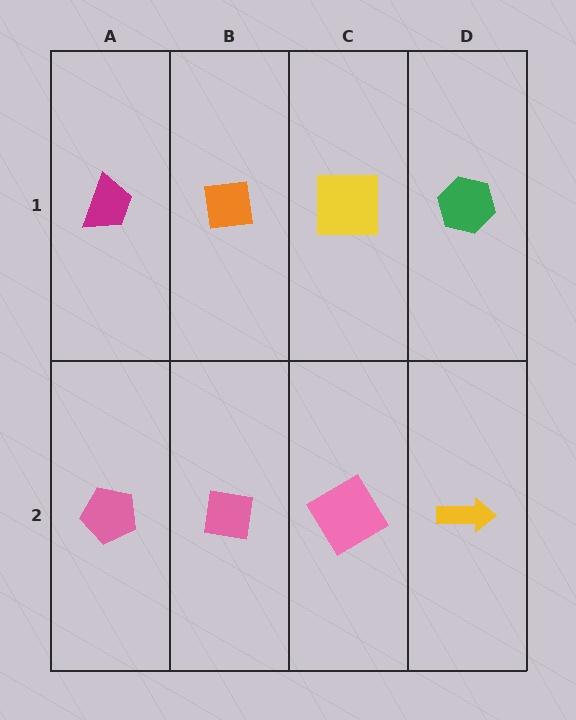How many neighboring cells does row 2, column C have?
3.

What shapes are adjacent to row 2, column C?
A yellow square (row 1, column C), a pink square (row 2, column B), a yellow arrow (row 2, column D).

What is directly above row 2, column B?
An orange square.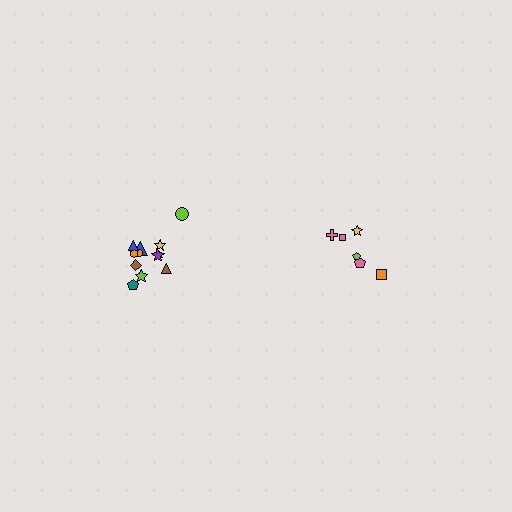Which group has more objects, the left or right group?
The left group.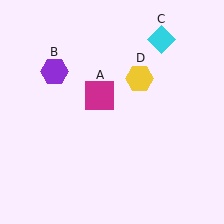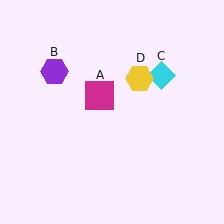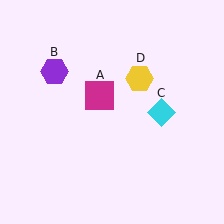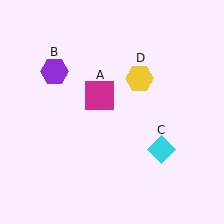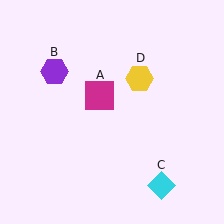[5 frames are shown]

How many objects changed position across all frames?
1 object changed position: cyan diamond (object C).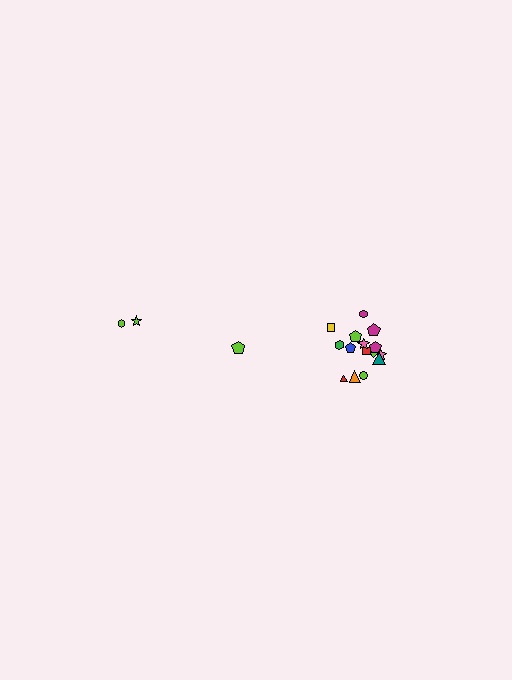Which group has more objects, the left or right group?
The right group.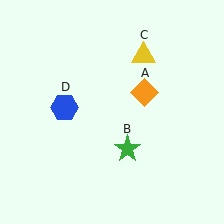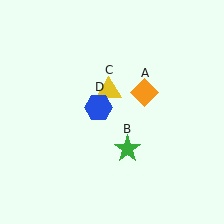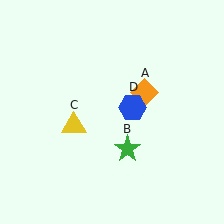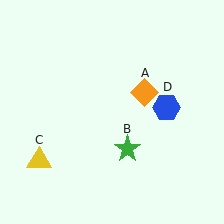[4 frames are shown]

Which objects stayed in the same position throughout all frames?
Orange diamond (object A) and green star (object B) remained stationary.